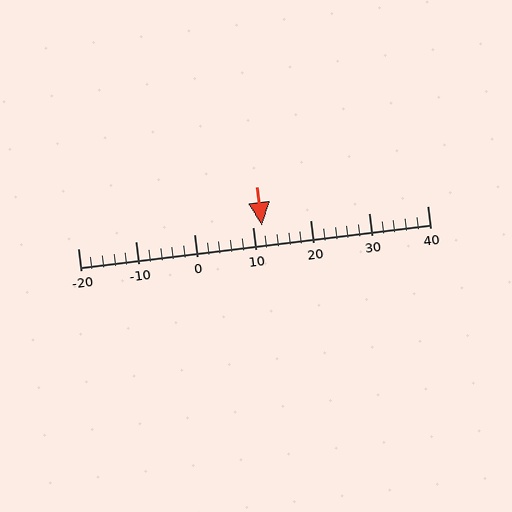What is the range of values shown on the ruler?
The ruler shows values from -20 to 40.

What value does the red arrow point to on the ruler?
The red arrow points to approximately 12.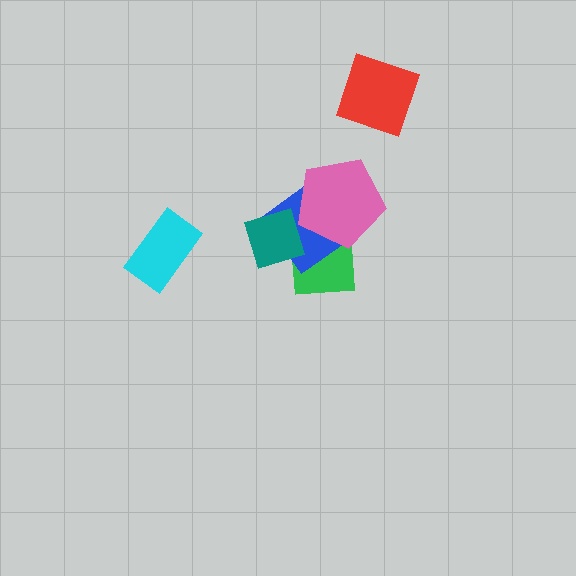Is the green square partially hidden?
Yes, it is partially covered by another shape.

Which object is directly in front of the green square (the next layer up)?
The blue diamond is directly in front of the green square.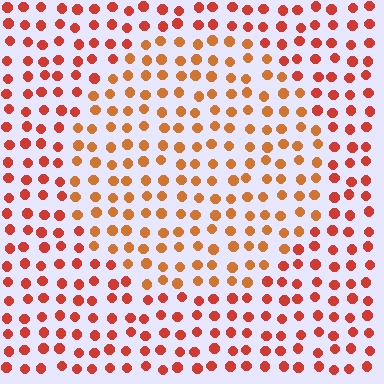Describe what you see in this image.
The image is filled with small red elements in a uniform arrangement. A circle-shaped region is visible where the elements are tinted to a slightly different hue, forming a subtle color boundary.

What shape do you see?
I see a circle.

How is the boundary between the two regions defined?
The boundary is defined purely by a slight shift in hue (about 23 degrees). Spacing, size, and orientation are identical on both sides.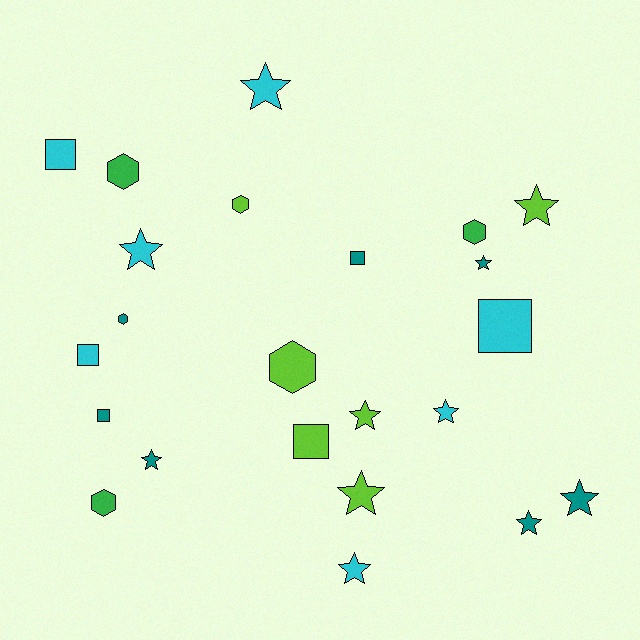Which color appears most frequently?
Teal, with 7 objects.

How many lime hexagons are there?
There are 2 lime hexagons.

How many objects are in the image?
There are 23 objects.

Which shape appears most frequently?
Star, with 11 objects.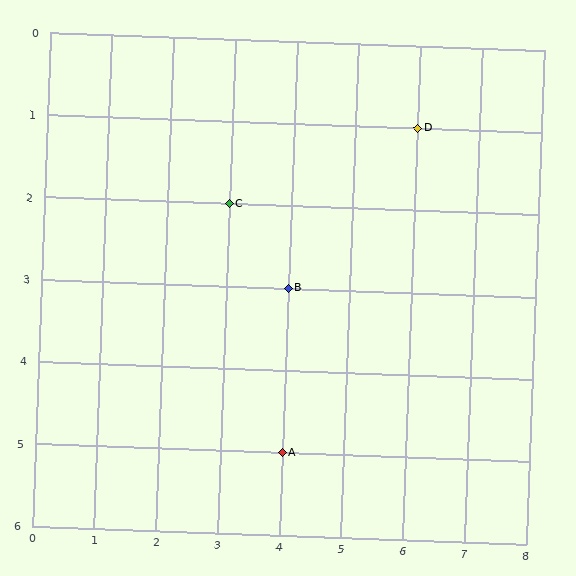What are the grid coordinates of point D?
Point D is at grid coordinates (6, 1).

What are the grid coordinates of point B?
Point B is at grid coordinates (4, 3).